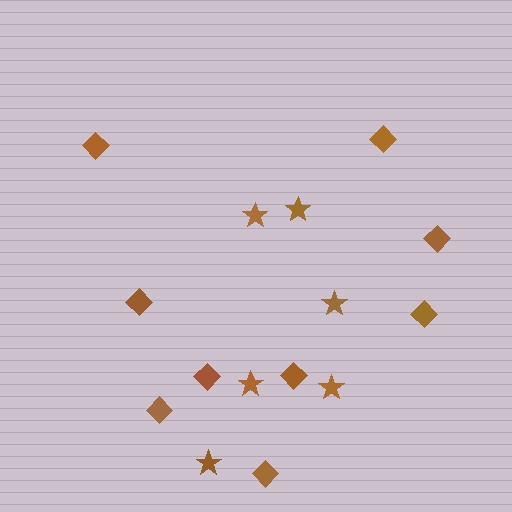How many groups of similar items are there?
There are 2 groups: one group of diamonds (9) and one group of stars (6).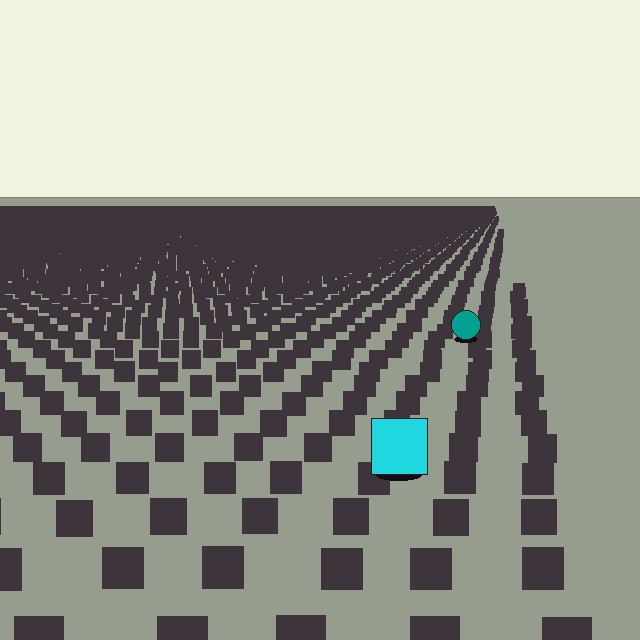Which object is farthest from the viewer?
The teal circle is farthest from the viewer. It appears smaller and the ground texture around it is denser.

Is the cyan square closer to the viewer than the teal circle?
Yes. The cyan square is closer — you can tell from the texture gradient: the ground texture is coarser near it.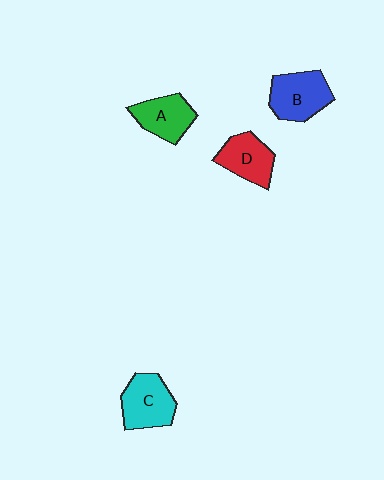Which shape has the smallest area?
Shape A (green).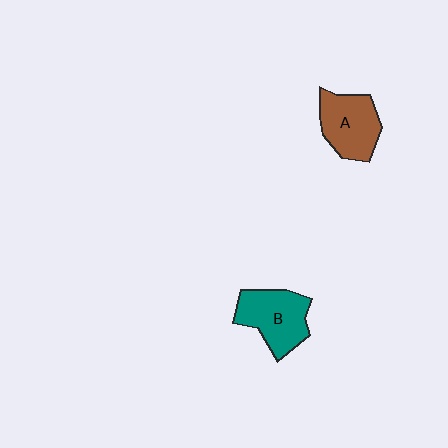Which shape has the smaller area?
Shape A (brown).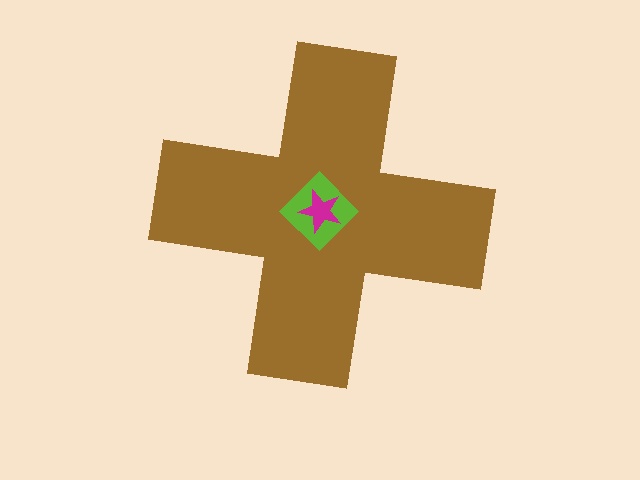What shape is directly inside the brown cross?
The lime diamond.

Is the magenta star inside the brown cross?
Yes.